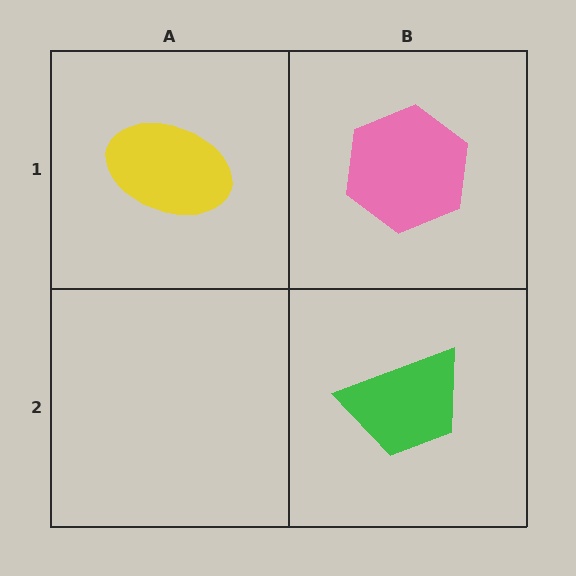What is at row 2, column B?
A green trapezoid.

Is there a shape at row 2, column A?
No, that cell is empty.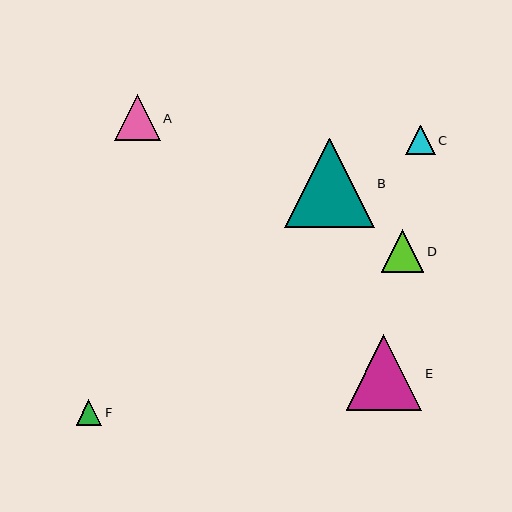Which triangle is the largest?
Triangle B is the largest with a size of approximately 89 pixels.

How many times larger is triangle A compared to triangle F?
Triangle A is approximately 1.8 times the size of triangle F.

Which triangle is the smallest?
Triangle F is the smallest with a size of approximately 26 pixels.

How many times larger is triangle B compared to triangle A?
Triangle B is approximately 1.9 times the size of triangle A.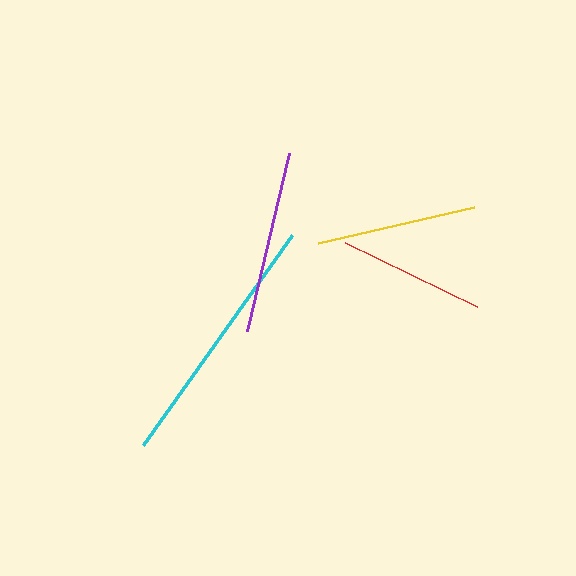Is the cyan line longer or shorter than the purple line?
The cyan line is longer than the purple line.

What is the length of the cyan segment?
The cyan segment is approximately 258 pixels long.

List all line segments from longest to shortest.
From longest to shortest: cyan, purple, yellow, red.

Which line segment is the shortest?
The red line is the shortest at approximately 147 pixels.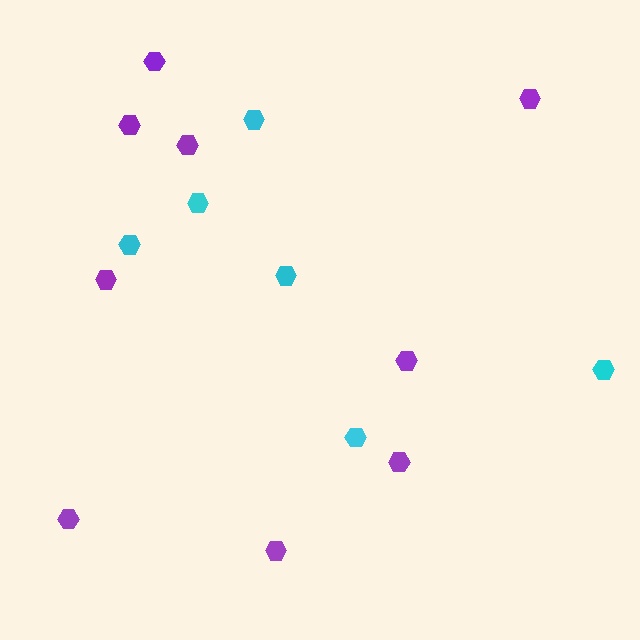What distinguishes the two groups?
There are 2 groups: one group of purple hexagons (9) and one group of cyan hexagons (6).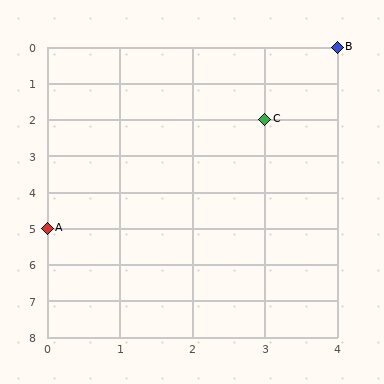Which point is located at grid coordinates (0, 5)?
Point A is at (0, 5).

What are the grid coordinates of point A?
Point A is at grid coordinates (0, 5).